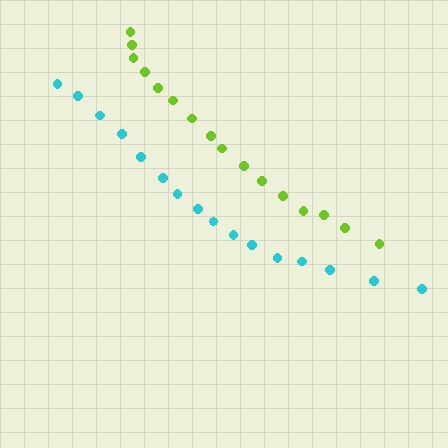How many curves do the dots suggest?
There are 2 distinct paths.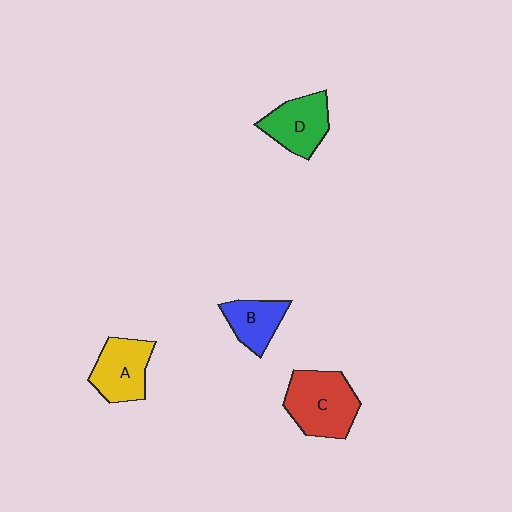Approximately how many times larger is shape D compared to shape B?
Approximately 1.3 times.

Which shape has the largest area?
Shape C (red).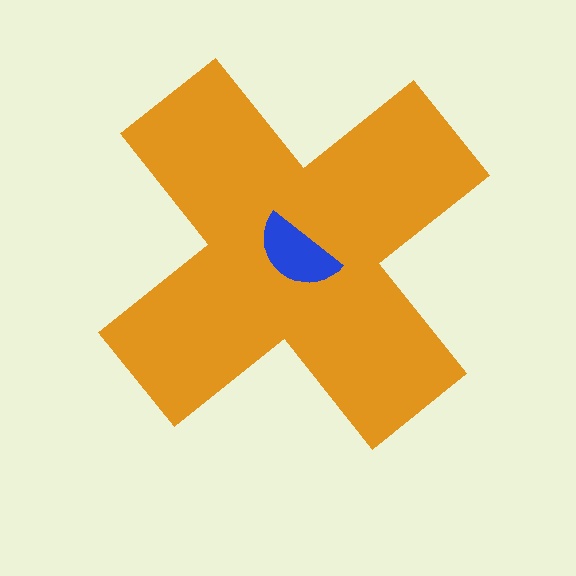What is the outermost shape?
The orange cross.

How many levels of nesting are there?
2.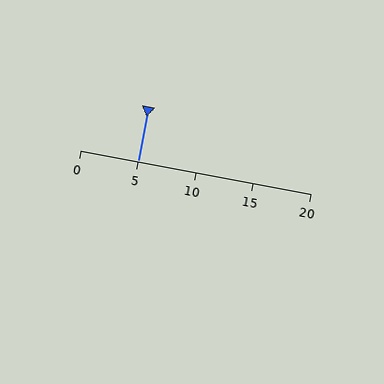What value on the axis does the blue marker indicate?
The marker indicates approximately 5.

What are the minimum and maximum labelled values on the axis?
The axis runs from 0 to 20.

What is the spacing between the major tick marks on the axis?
The major ticks are spaced 5 apart.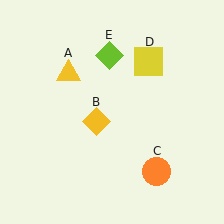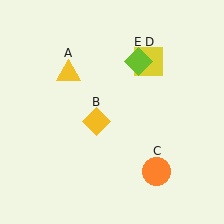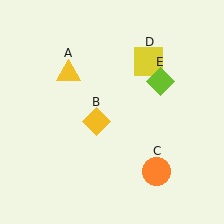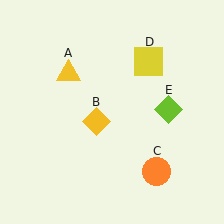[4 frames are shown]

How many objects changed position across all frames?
1 object changed position: lime diamond (object E).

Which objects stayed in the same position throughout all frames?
Yellow triangle (object A) and yellow diamond (object B) and orange circle (object C) and yellow square (object D) remained stationary.